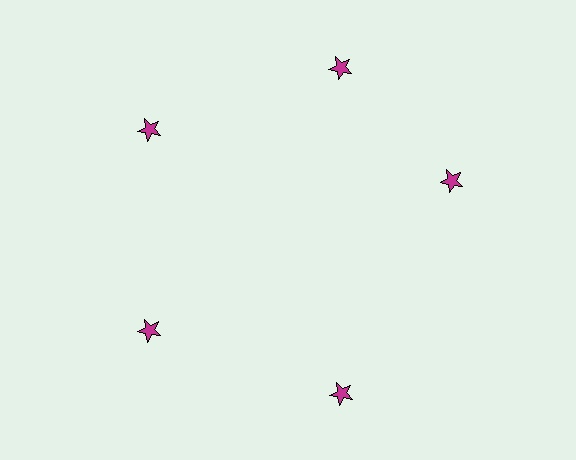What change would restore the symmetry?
The symmetry would be restored by rotating it back into even spacing with its neighbors so that all 5 stars sit at equal angles and equal distance from the center.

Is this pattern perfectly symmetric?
No. The 5 magenta stars are arranged in a ring, but one element near the 3 o'clock position is rotated out of alignment along the ring, breaking the 5-fold rotational symmetry.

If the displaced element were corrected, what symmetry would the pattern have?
It would have 5-fold rotational symmetry — the pattern would map onto itself every 72 degrees.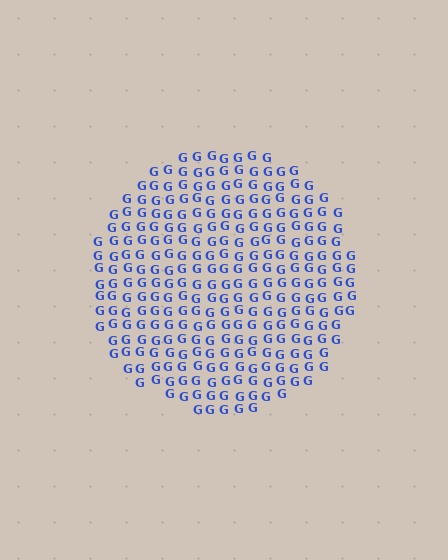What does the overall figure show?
The overall figure shows a circle.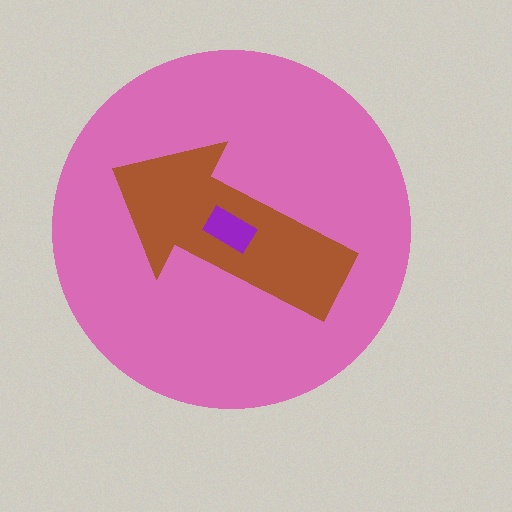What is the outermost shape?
The pink circle.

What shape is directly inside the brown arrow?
The purple rectangle.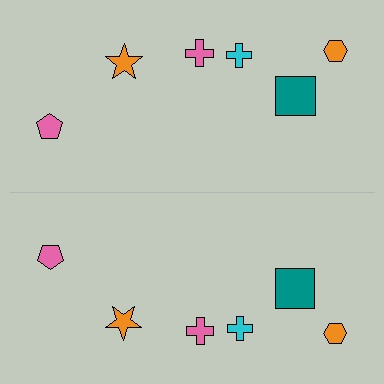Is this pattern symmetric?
Yes, this pattern has bilateral (reflection) symmetry.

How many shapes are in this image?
There are 12 shapes in this image.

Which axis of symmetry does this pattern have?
The pattern has a horizontal axis of symmetry running through the center of the image.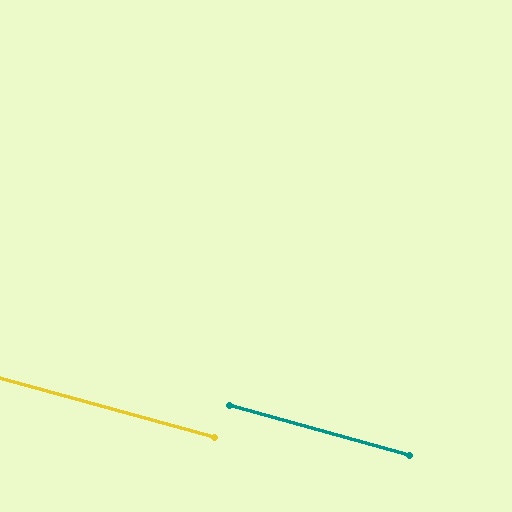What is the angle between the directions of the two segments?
Approximately 0 degrees.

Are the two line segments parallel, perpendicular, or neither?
Parallel — their directions differ by only 0.4°.